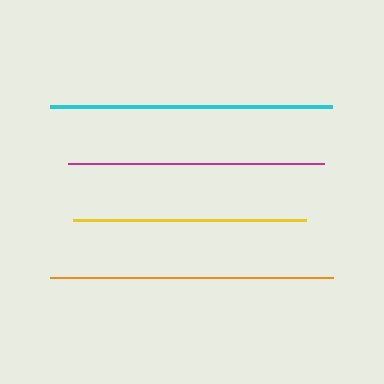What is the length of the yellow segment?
The yellow segment is approximately 232 pixels long.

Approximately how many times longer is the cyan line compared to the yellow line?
The cyan line is approximately 1.2 times the length of the yellow line.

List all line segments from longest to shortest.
From longest to shortest: orange, cyan, magenta, yellow.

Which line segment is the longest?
The orange line is the longest at approximately 284 pixels.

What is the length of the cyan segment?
The cyan segment is approximately 283 pixels long.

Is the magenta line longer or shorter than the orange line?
The orange line is longer than the magenta line.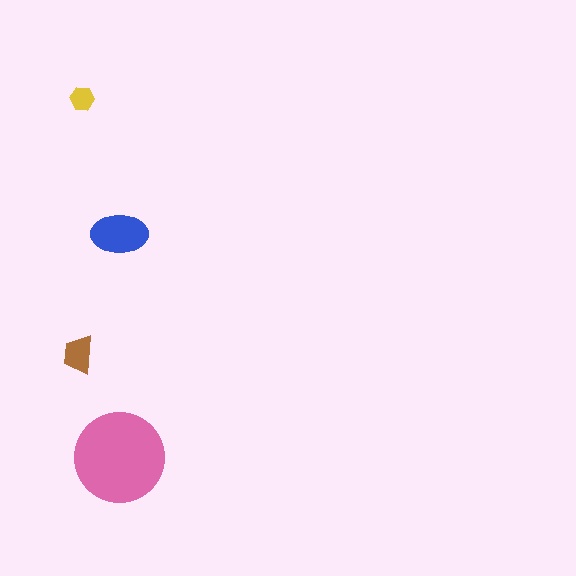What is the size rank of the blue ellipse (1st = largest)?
2nd.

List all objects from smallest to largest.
The yellow hexagon, the brown trapezoid, the blue ellipse, the pink circle.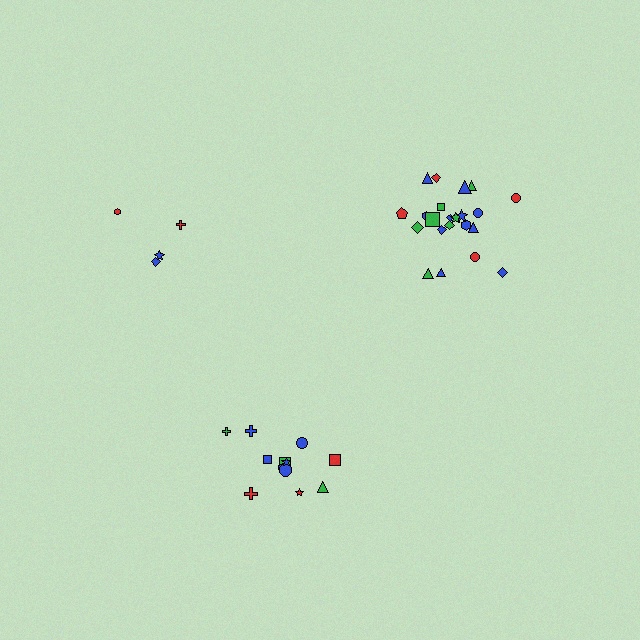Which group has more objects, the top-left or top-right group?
The top-right group.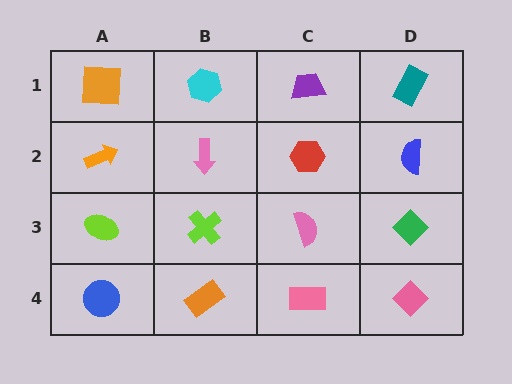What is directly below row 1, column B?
A pink arrow.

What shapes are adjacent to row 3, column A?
An orange arrow (row 2, column A), a blue circle (row 4, column A), a lime cross (row 3, column B).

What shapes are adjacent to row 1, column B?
A pink arrow (row 2, column B), an orange square (row 1, column A), a purple trapezoid (row 1, column C).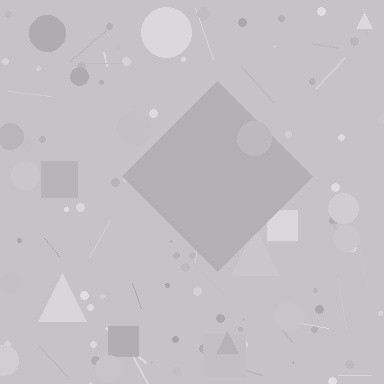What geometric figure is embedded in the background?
A diamond is embedded in the background.